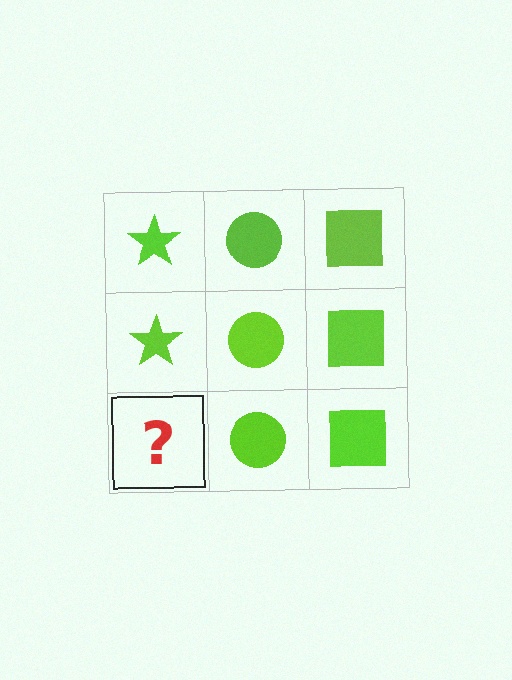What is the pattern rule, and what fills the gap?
The rule is that each column has a consistent shape. The gap should be filled with a lime star.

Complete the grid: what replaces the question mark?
The question mark should be replaced with a lime star.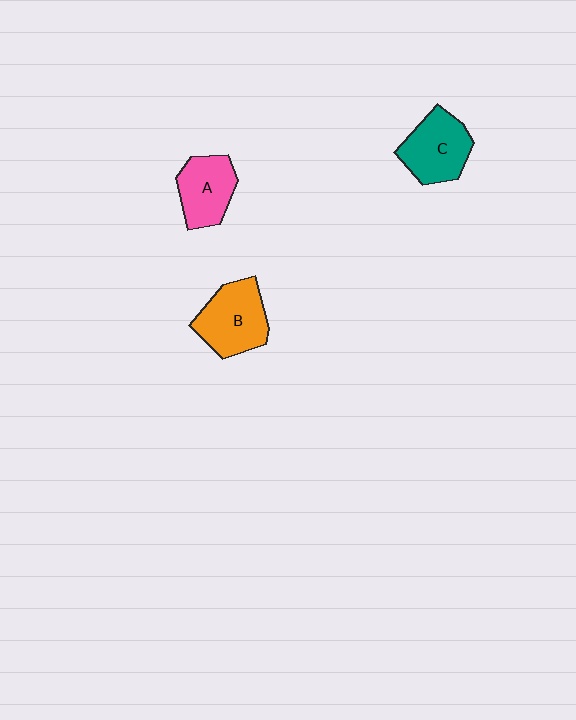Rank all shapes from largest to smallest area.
From largest to smallest: B (orange), C (teal), A (pink).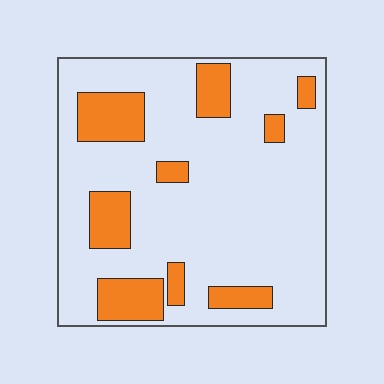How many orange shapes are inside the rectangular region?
9.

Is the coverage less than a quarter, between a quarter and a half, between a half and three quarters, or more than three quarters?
Less than a quarter.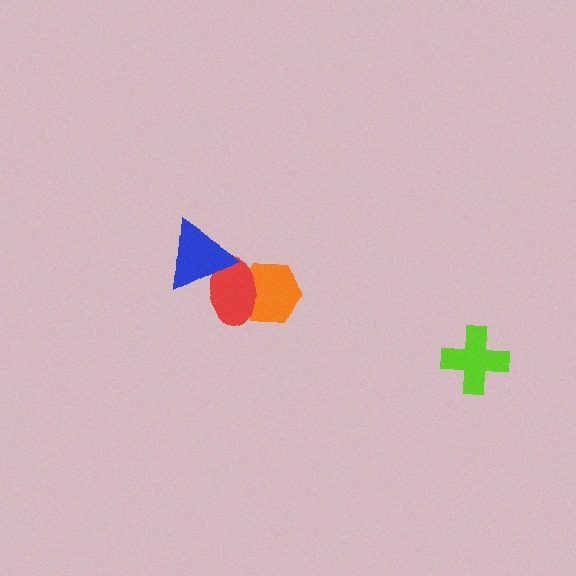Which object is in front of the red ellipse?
The blue triangle is in front of the red ellipse.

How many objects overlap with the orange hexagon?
1 object overlaps with the orange hexagon.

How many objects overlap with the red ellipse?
2 objects overlap with the red ellipse.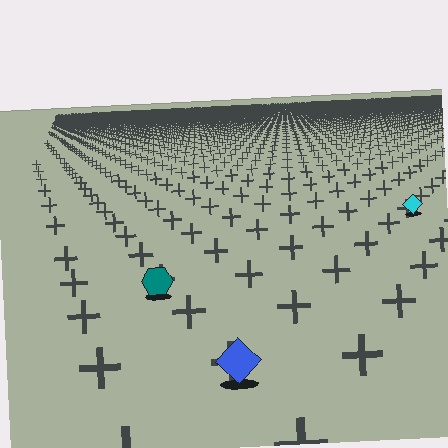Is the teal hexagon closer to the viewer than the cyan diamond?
Yes. The teal hexagon is closer — you can tell from the texture gradient: the ground texture is coarser near it.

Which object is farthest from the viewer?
The cyan diamond is farthest from the viewer. It appears smaller and the ground texture around it is denser.